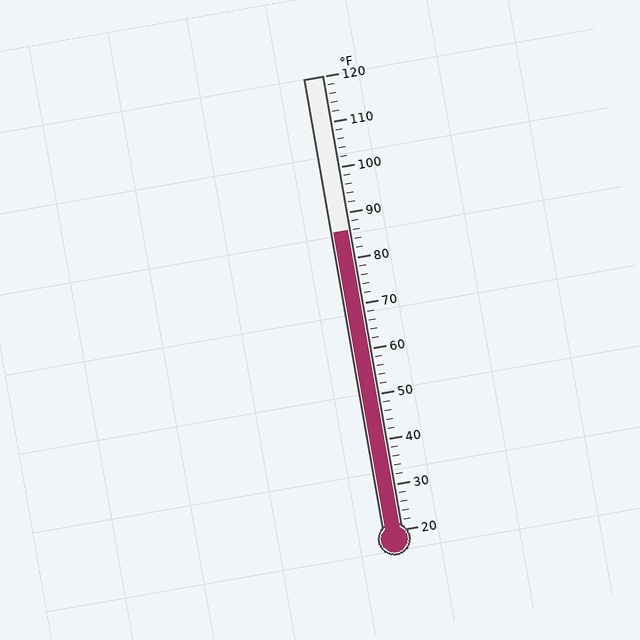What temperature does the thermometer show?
The thermometer shows approximately 86°F.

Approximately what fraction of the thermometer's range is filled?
The thermometer is filled to approximately 65% of its range.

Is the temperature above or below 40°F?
The temperature is above 40°F.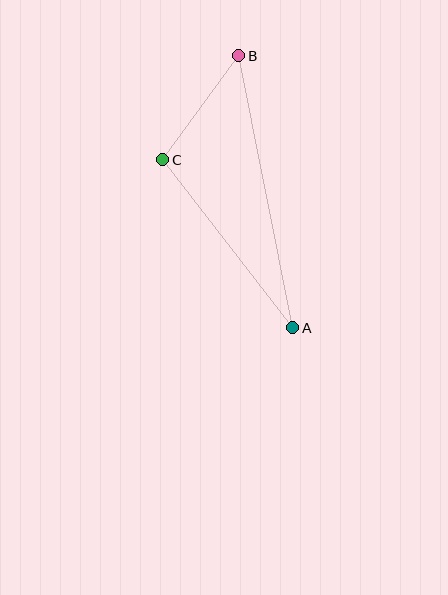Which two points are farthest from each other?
Points A and B are farthest from each other.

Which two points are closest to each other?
Points B and C are closest to each other.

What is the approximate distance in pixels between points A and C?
The distance between A and C is approximately 212 pixels.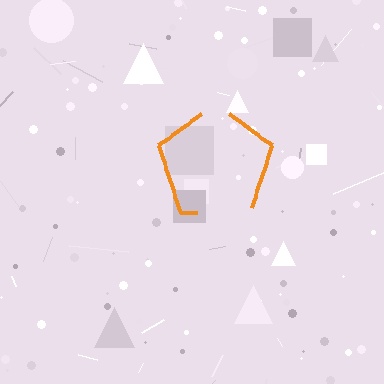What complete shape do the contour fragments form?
The contour fragments form a pentagon.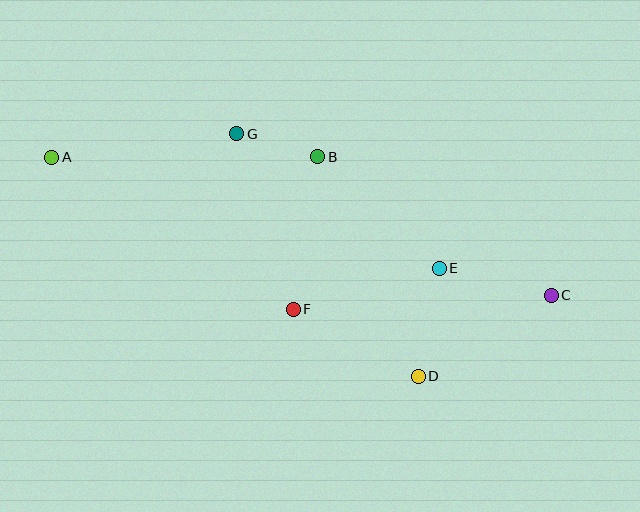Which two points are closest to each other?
Points B and G are closest to each other.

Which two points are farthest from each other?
Points A and C are farthest from each other.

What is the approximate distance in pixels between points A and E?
The distance between A and E is approximately 403 pixels.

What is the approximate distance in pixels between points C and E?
The distance between C and E is approximately 115 pixels.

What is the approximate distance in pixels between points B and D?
The distance between B and D is approximately 242 pixels.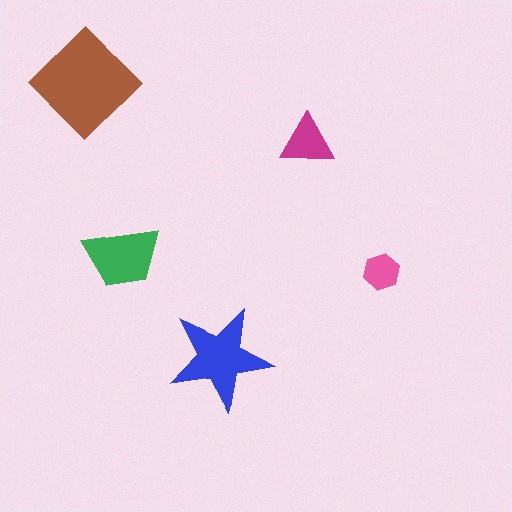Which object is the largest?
The brown diamond.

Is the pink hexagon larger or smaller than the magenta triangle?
Smaller.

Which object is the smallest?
The pink hexagon.